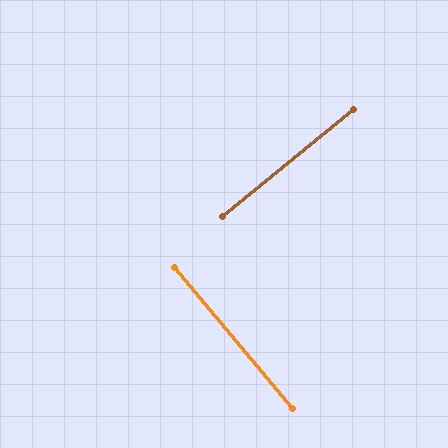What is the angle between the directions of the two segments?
Approximately 89 degrees.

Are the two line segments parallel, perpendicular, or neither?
Perpendicular — they meet at approximately 89°.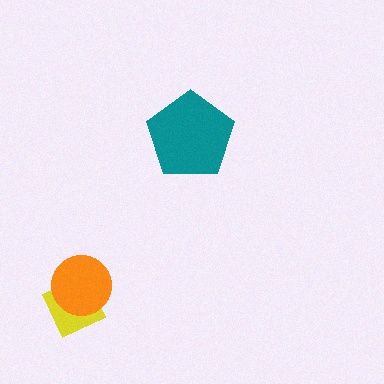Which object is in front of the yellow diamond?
The orange circle is in front of the yellow diamond.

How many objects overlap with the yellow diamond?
1 object overlaps with the yellow diamond.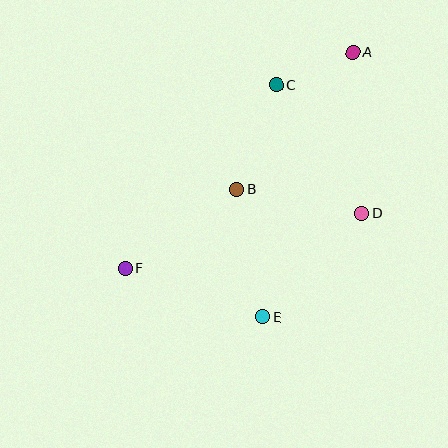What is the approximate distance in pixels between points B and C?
The distance between B and C is approximately 112 pixels.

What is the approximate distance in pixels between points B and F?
The distance between B and F is approximately 137 pixels.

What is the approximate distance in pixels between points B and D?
The distance between B and D is approximately 127 pixels.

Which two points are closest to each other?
Points A and C are closest to each other.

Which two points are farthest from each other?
Points A and F are farthest from each other.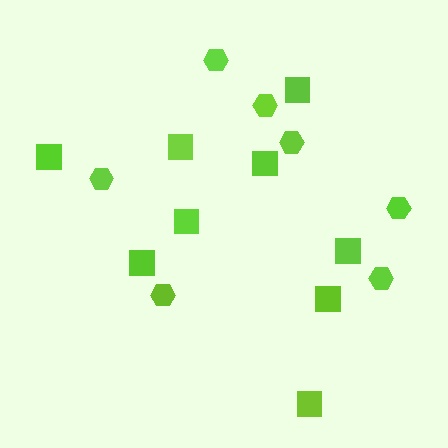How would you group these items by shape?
There are 2 groups: one group of squares (9) and one group of hexagons (7).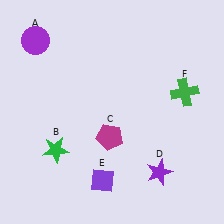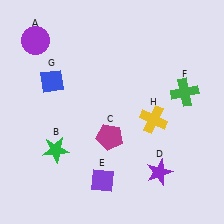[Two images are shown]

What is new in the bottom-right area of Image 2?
A yellow cross (H) was added in the bottom-right area of Image 2.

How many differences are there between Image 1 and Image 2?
There are 2 differences between the two images.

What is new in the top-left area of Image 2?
A blue diamond (G) was added in the top-left area of Image 2.